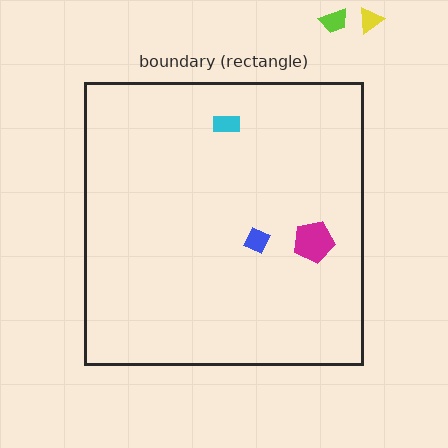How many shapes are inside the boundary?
3 inside, 2 outside.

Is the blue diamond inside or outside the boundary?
Inside.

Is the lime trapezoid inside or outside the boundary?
Outside.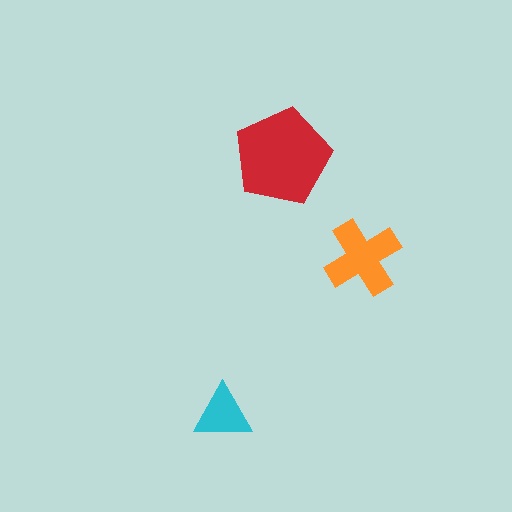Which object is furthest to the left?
The cyan triangle is leftmost.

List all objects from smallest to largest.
The cyan triangle, the orange cross, the red pentagon.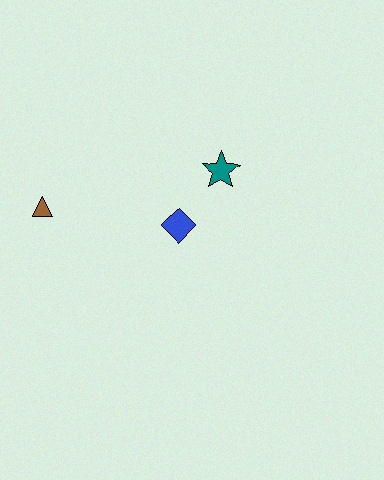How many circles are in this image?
There are no circles.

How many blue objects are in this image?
There is 1 blue object.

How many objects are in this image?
There are 3 objects.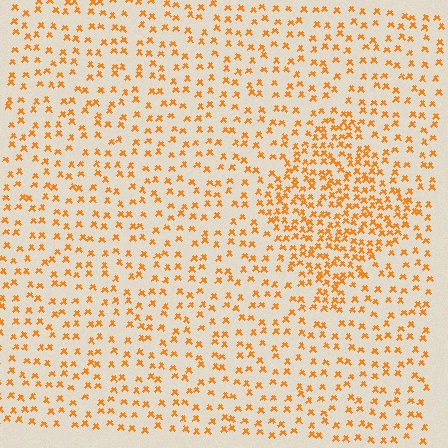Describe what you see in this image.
The image contains small orange elements arranged at two different densities. A diamond-shaped region is visible where the elements are more densely packed than the surrounding area.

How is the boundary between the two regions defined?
The boundary is defined by a change in element density (approximately 2.1x ratio). All elements are the same color, size, and shape.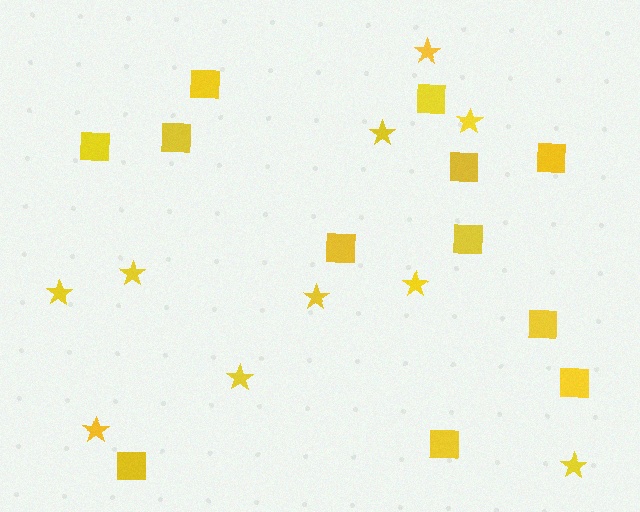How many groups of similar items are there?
There are 2 groups: one group of squares (12) and one group of stars (10).